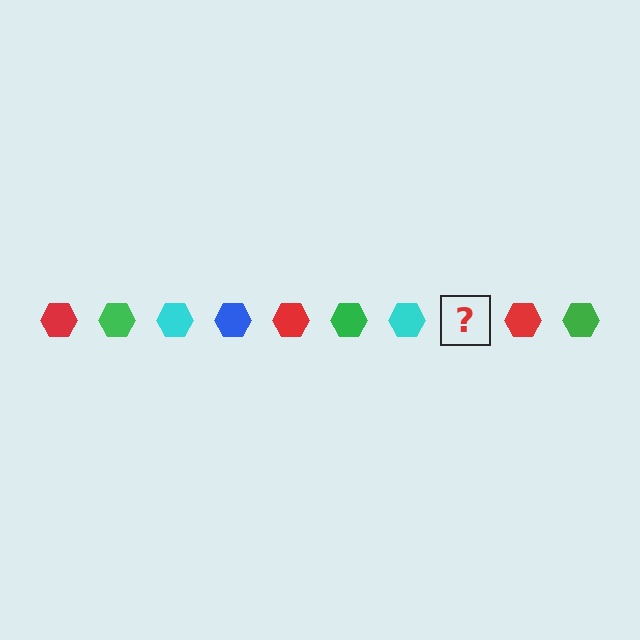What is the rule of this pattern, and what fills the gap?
The rule is that the pattern cycles through red, green, cyan, blue hexagons. The gap should be filled with a blue hexagon.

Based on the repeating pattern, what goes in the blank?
The blank should be a blue hexagon.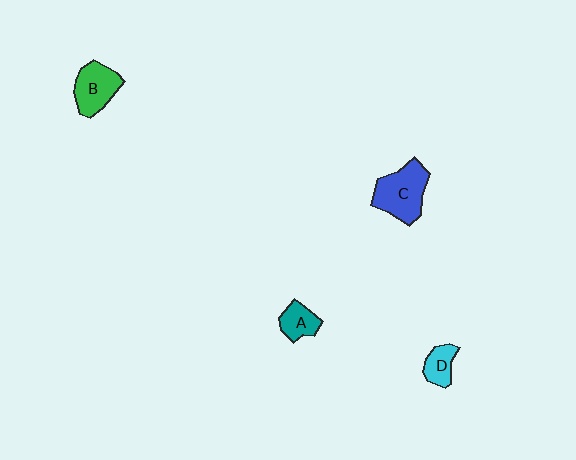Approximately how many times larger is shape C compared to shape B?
Approximately 1.3 times.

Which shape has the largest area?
Shape C (blue).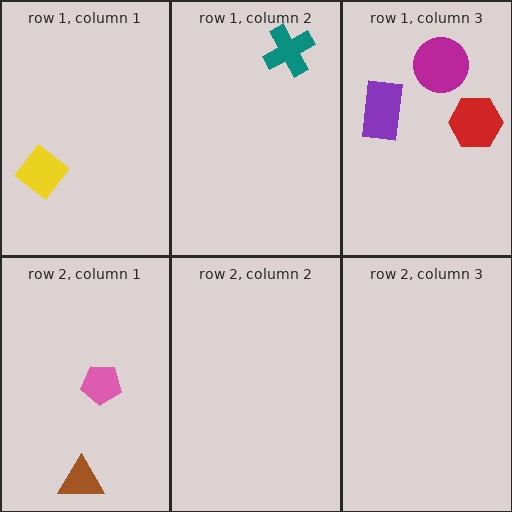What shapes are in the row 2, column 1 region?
The brown triangle, the pink pentagon.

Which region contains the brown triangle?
The row 2, column 1 region.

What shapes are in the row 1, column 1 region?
The yellow diamond.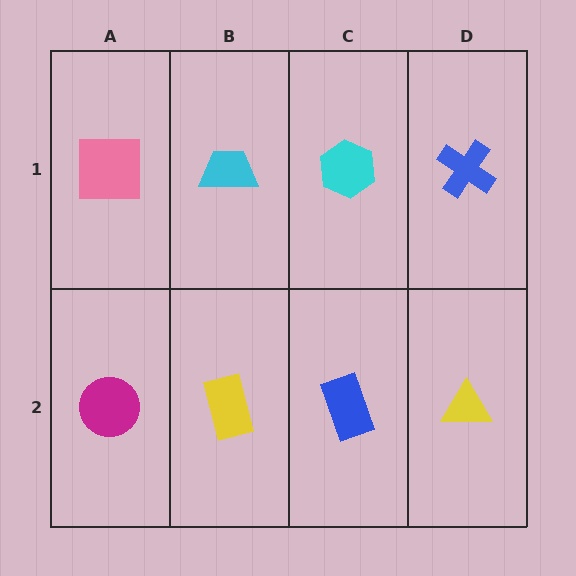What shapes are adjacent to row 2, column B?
A cyan trapezoid (row 1, column B), a magenta circle (row 2, column A), a blue rectangle (row 2, column C).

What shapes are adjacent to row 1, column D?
A yellow triangle (row 2, column D), a cyan hexagon (row 1, column C).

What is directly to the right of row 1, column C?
A blue cross.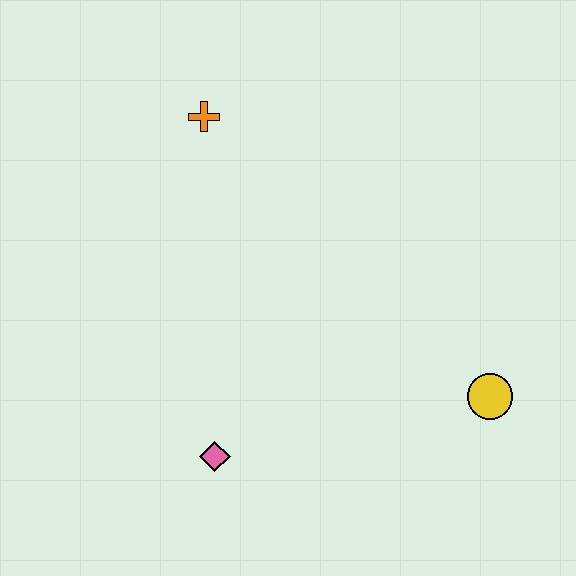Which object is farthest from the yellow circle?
The orange cross is farthest from the yellow circle.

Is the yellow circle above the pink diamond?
Yes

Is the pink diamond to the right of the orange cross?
Yes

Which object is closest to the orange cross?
The pink diamond is closest to the orange cross.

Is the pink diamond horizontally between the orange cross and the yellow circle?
Yes